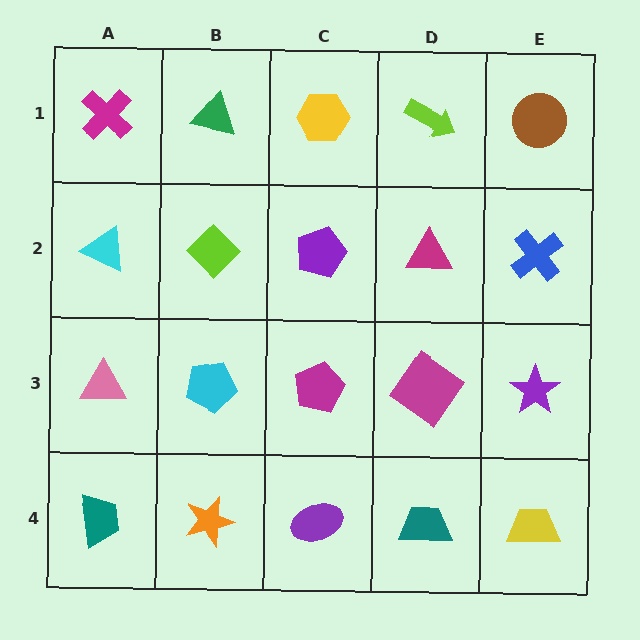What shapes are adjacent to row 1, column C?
A purple pentagon (row 2, column C), a green triangle (row 1, column B), a lime arrow (row 1, column D).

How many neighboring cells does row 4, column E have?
2.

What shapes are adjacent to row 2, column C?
A yellow hexagon (row 1, column C), a magenta pentagon (row 3, column C), a lime diamond (row 2, column B), a magenta triangle (row 2, column D).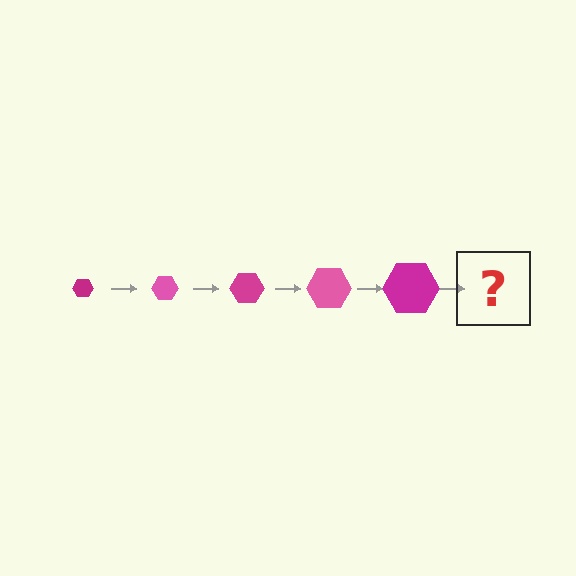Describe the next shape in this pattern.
It should be a pink hexagon, larger than the previous one.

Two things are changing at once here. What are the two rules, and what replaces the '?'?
The two rules are that the hexagon grows larger each step and the color cycles through magenta and pink. The '?' should be a pink hexagon, larger than the previous one.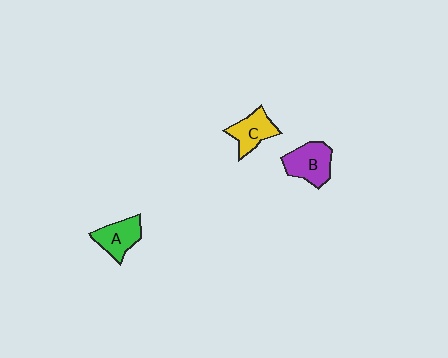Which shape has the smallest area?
Shape C (yellow).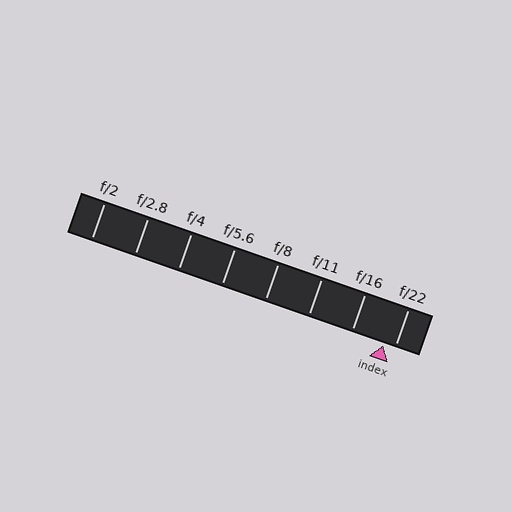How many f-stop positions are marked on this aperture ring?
There are 8 f-stop positions marked.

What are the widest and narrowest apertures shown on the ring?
The widest aperture shown is f/2 and the narrowest is f/22.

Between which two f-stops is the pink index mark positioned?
The index mark is between f/16 and f/22.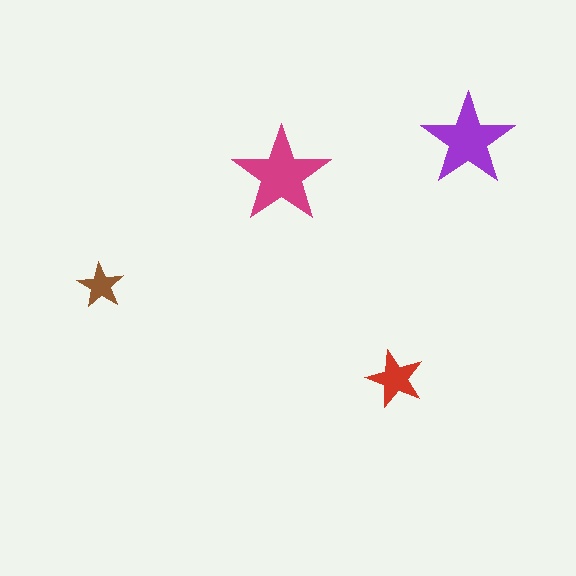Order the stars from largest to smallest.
the magenta one, the purple one, the red one, the brown one.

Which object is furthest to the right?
The purple star is rightmost.